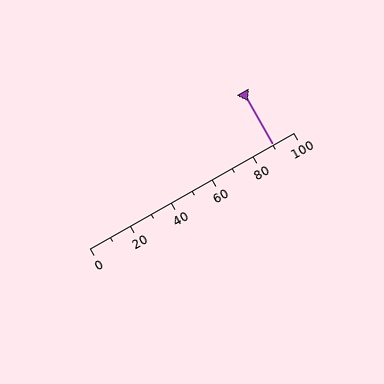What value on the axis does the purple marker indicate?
The marker indicates approximately 90.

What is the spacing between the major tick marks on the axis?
The major ticks are spaced 20 apart.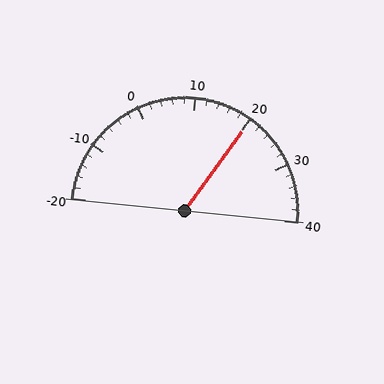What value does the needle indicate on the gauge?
The needle indicates approximately 20.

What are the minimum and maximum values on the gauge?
The gauge ranges from -20 to 40.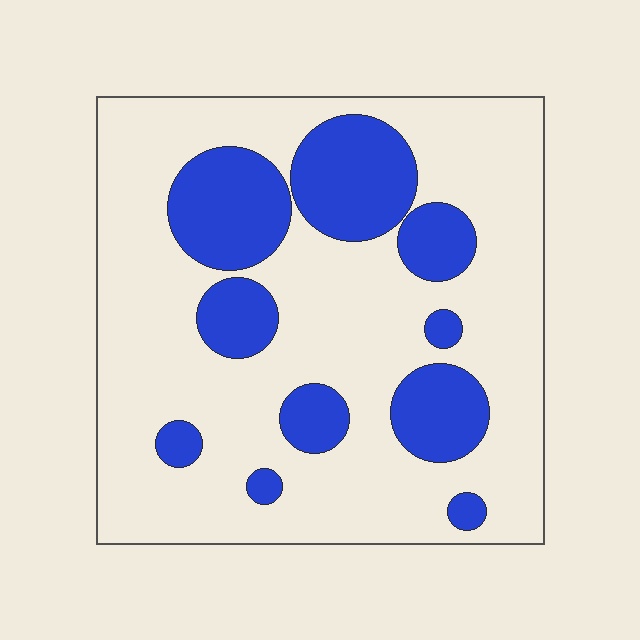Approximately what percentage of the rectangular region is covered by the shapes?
Approximately 25%.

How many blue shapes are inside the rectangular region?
10.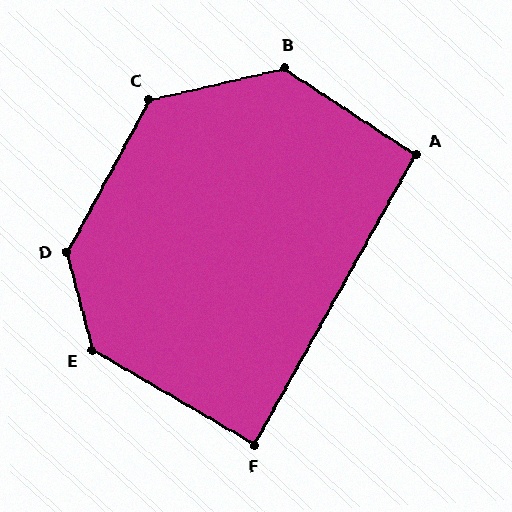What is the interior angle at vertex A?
Approximately 94 degrees (approximately right).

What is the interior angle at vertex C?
Approximately 131 degrees (obtuse).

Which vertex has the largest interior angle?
D, at approximately 137 degrees.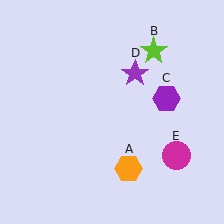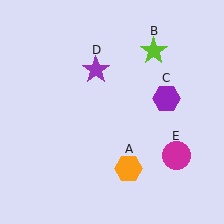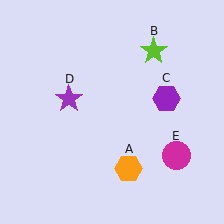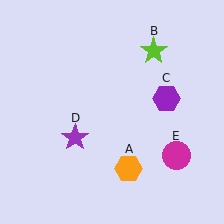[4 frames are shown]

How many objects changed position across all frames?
1 object changed position: purple star (object D).